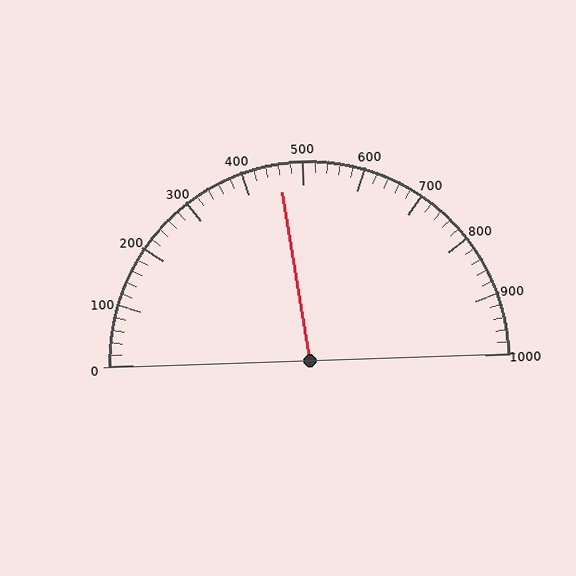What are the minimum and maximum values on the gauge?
The gauge ranges from 0 to 1000.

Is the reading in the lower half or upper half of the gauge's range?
The reading is in the lower half of the range (0 to 1000).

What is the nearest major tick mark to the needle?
The nearest major tick mark is 500.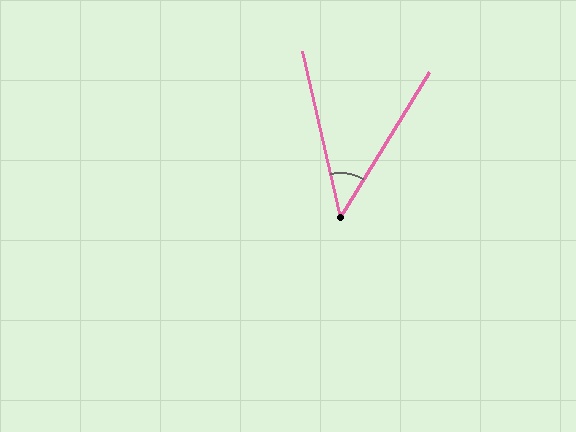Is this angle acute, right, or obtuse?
It is acute.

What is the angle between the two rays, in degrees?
Approximately 44 degrees.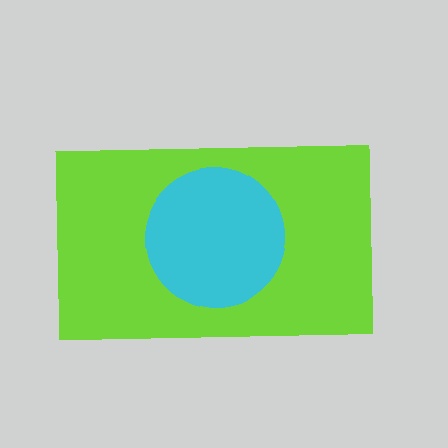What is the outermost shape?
The lime rectangle.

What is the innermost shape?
The cyan circle.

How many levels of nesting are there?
2.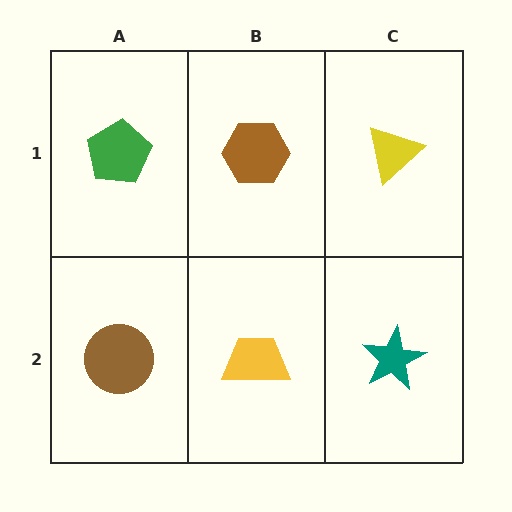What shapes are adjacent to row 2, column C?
A yellow triangle (row 1, column C), a yellow trapezoid (row 2, column B).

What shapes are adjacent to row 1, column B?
A yellow trapezoid (row 2, column B), a green pentagon (row 1, column A), a yellow triangle (row 1, column C).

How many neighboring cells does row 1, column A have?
2.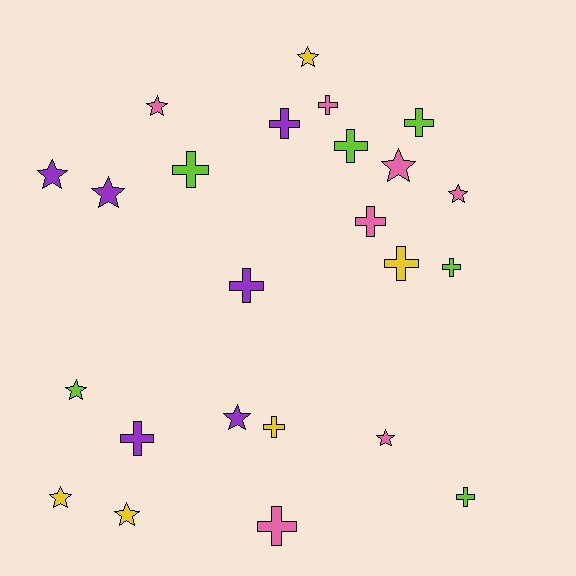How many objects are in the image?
There are 24 objects.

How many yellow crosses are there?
There are 2 yellow crosses.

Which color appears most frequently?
Pink, with 7 objects.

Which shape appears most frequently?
Cross, with 13 objects.